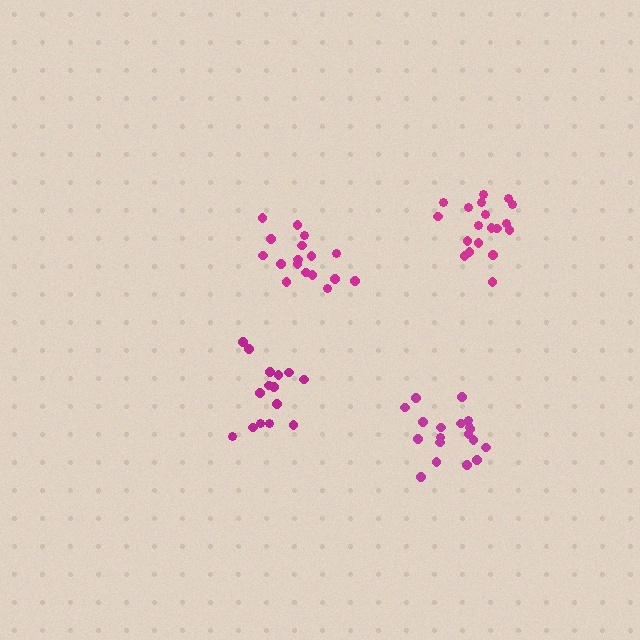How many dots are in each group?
Group 1: 19 dots, Group 2: 15 dots, Group 3: 17 dots, Group 4: 19 dots (70 total).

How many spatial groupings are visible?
There are 4 spatial groupings.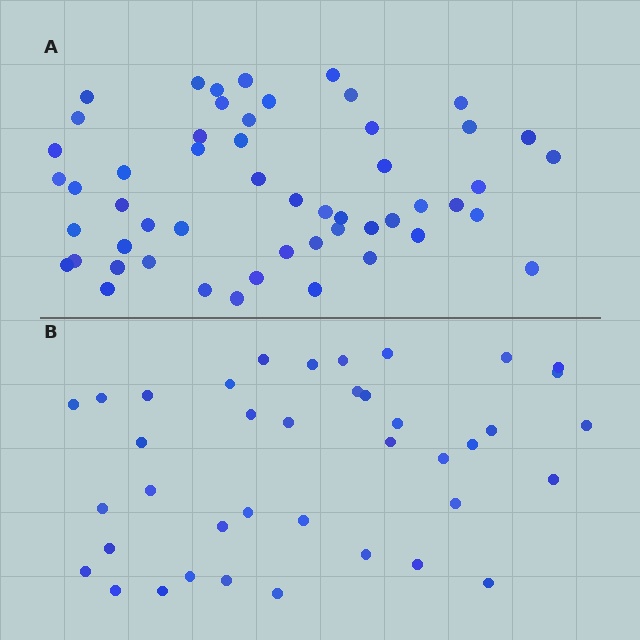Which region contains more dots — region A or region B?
Region A (the top region) has more dots.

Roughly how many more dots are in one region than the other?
Region A has approximately 15 more dots than region B.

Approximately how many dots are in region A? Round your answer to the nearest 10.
About 50 dots. (The exact count is 53, which rounds to 50.)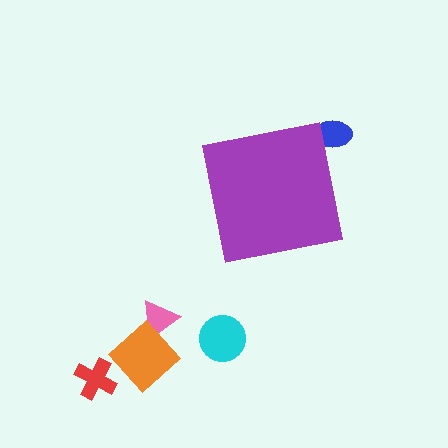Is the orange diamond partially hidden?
No, the orange diamond is fully visible.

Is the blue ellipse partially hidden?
Yes, the blue ellipse is partially hidden behind the purple square.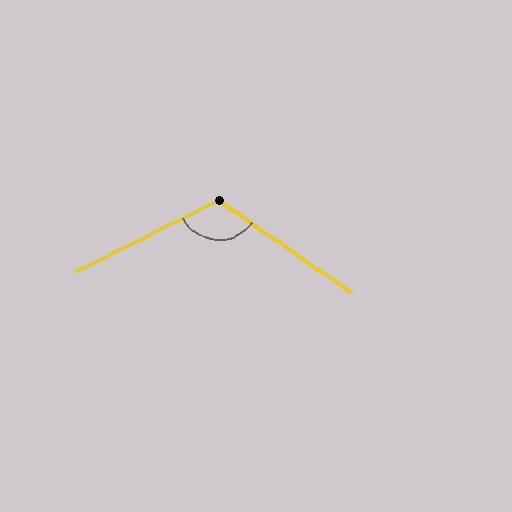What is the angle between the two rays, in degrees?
Approximately 119 degrees.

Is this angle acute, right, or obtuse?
It is obtuse.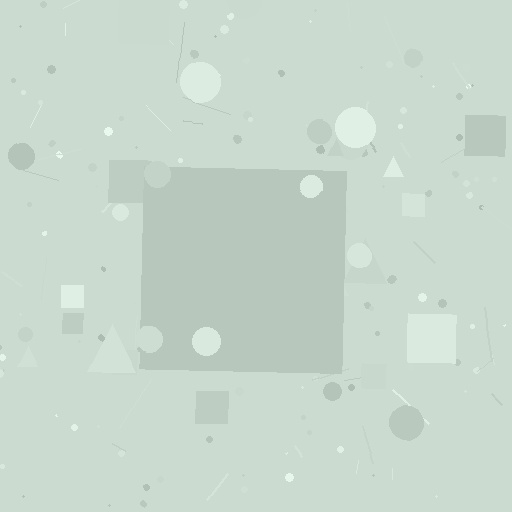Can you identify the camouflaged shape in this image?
The camouflaged shape is a square.